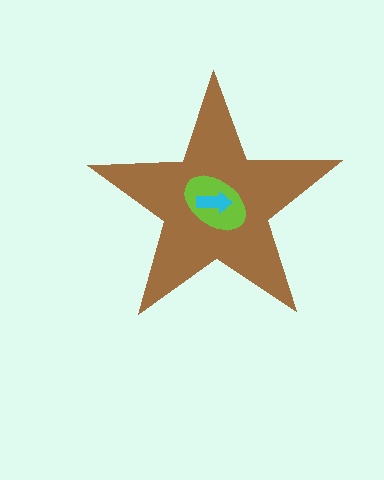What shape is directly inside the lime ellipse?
The cyan arrow.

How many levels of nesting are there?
3.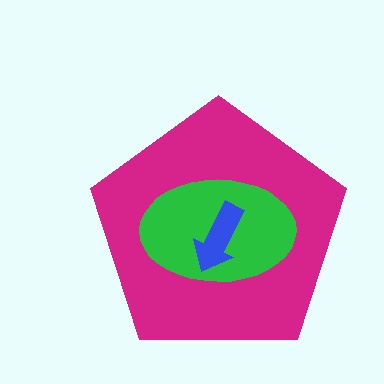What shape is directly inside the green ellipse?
The blue arrow.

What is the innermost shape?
The blue arrow.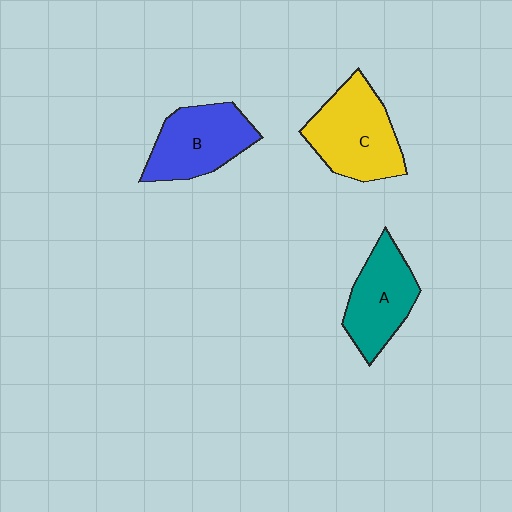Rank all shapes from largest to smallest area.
From largest to smallest: C (yellow), B (blue), A (teal).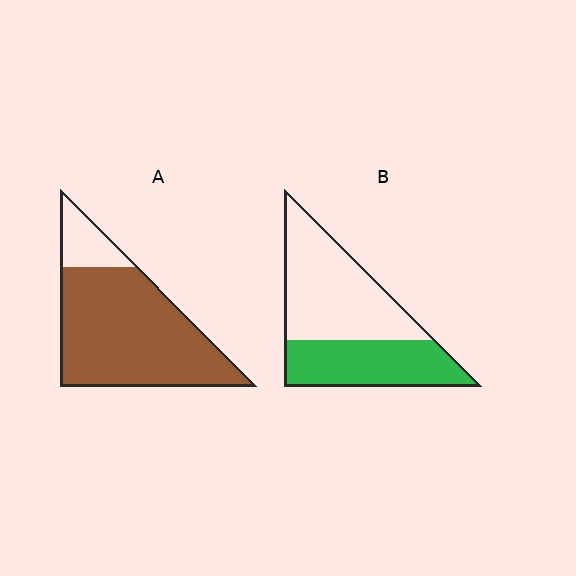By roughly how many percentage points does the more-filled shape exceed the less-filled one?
By roughly 45 percentage points (A over B).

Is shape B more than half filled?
No.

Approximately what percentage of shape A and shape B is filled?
A is approximately 85% and B is approximately 40%.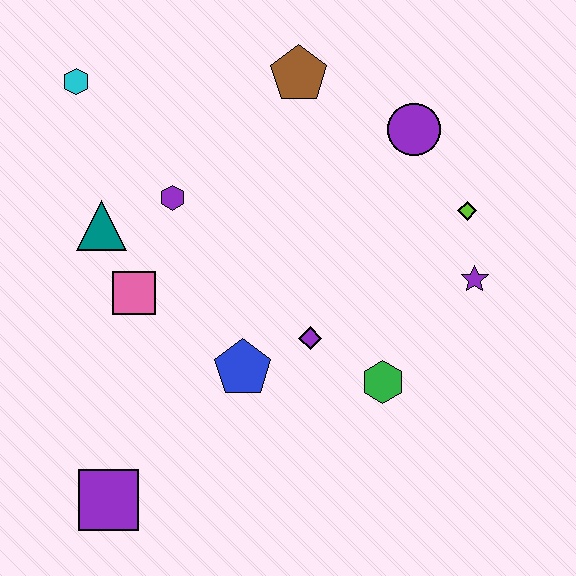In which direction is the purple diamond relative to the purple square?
The purple diamond is to the right of the purple square.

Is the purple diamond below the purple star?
Yes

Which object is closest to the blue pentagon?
The purple diamond is closest to the blue pentagon.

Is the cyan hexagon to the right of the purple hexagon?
No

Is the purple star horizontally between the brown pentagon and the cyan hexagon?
No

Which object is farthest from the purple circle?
The purple square is farthest from the purple circle.